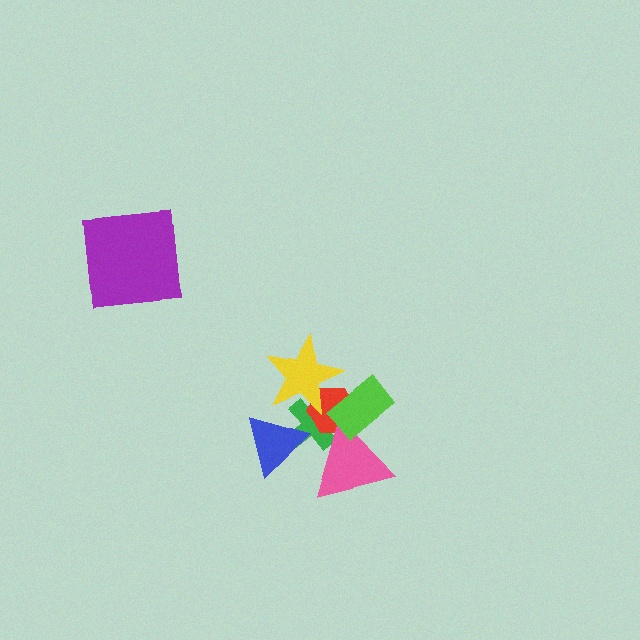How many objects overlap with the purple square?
0 objects overlap with the purple square.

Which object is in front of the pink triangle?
The lime rectangle is in front of the pink triangle.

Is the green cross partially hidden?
Yes, it is partially covered by another shape.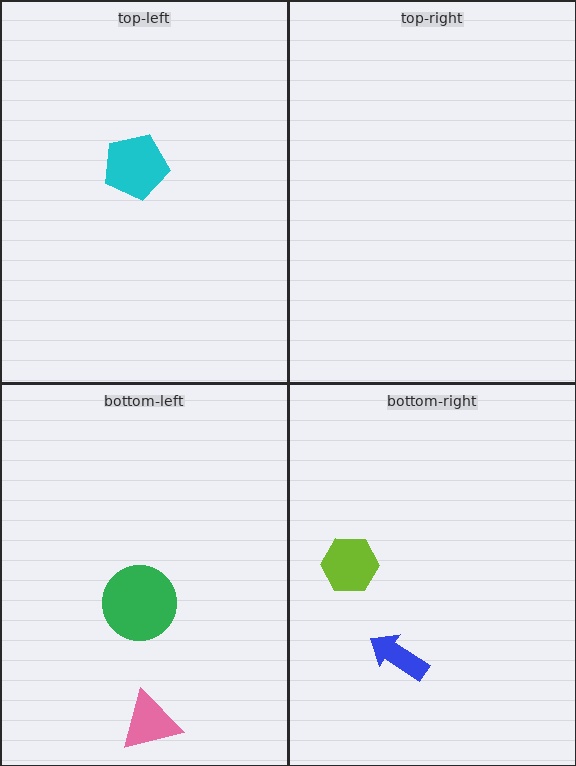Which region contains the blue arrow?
The bottom-right region.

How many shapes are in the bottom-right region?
2.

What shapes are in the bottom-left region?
The green circle, the pink triangle.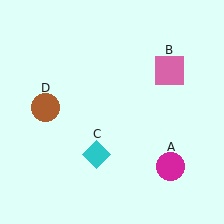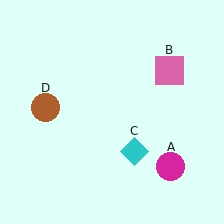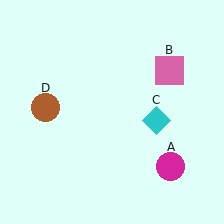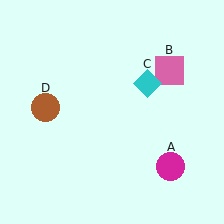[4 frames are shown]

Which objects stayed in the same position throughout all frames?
Magenta circle (object A) and pink square (object B) and brown circle (object D) remained stationary.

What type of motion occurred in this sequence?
The cyan diamond (object C) rotated counterclockwise around the center of the scene.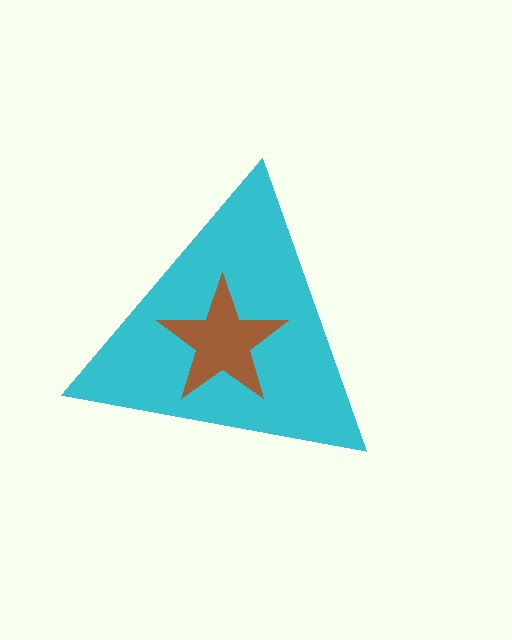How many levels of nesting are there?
2.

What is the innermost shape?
The brown star.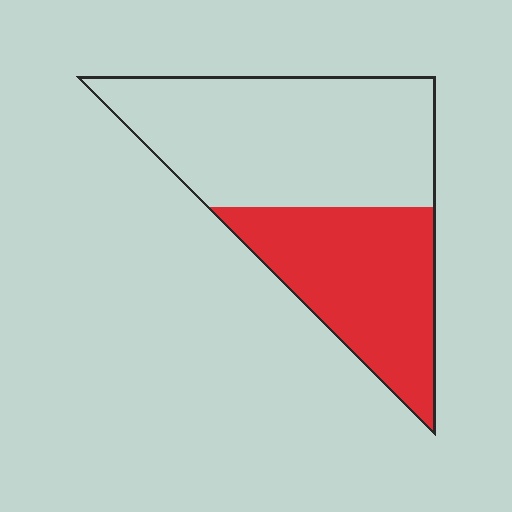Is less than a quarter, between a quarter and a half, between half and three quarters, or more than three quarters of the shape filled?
Between a quarter and a half.